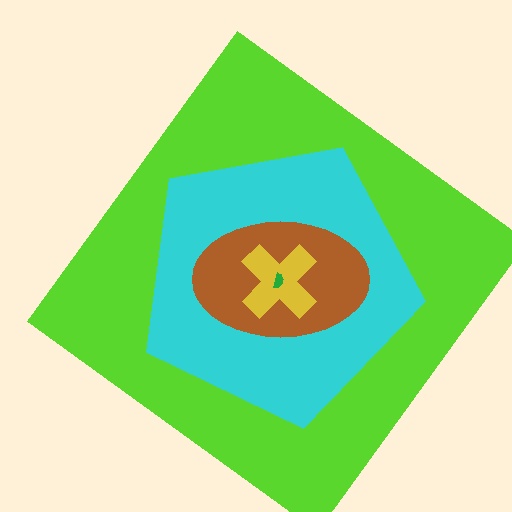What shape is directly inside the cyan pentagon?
The brown ellipse.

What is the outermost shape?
The lime diamond.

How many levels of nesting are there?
5.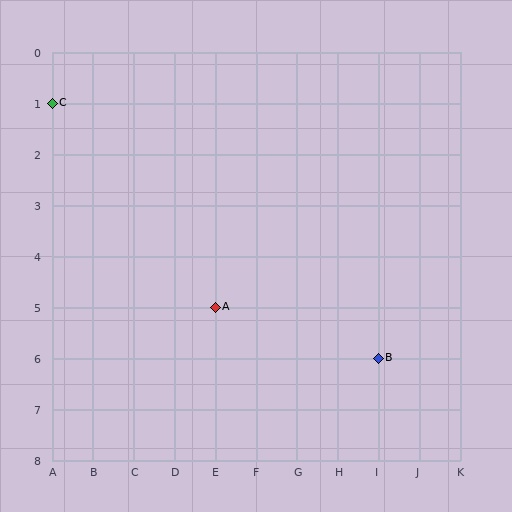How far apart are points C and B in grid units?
Points C and B are 8 columns and 5 rows apart (about 9.4 grid units diagonally).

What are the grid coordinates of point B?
Point B is at grid coordinates (I, 6).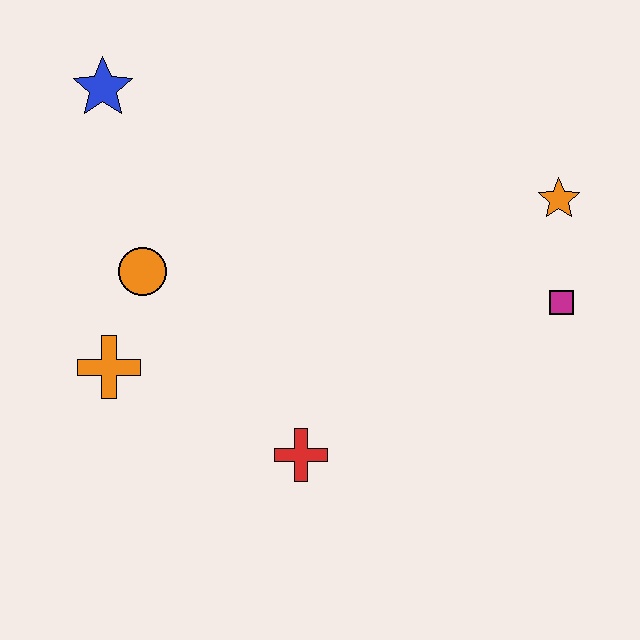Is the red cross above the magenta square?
No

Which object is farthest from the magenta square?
The blue star is farthest from the magenta square.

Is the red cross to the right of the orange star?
No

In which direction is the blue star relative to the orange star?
The blue star is to the left of the orange star.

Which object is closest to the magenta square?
The orange star is closest to the magenta square.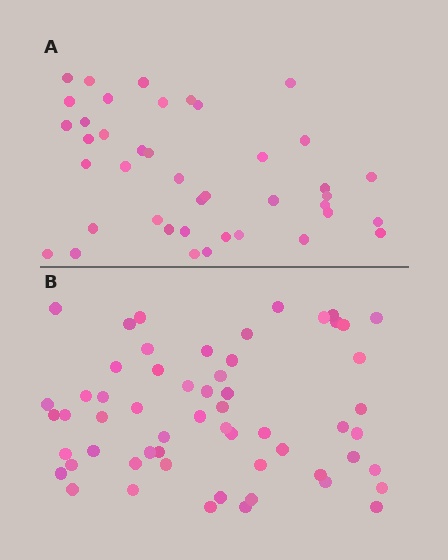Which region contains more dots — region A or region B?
Region B (the bottom region) has more dots.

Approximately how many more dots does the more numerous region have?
Region B has approximately 15 more dots than region A.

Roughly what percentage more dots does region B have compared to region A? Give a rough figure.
About 40% more.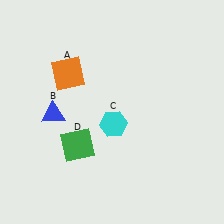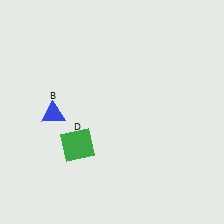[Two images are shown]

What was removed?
The cyan hexagon (C), the orange square (A) were removed in Image 2.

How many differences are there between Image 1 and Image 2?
There are 2 differences between the two images.